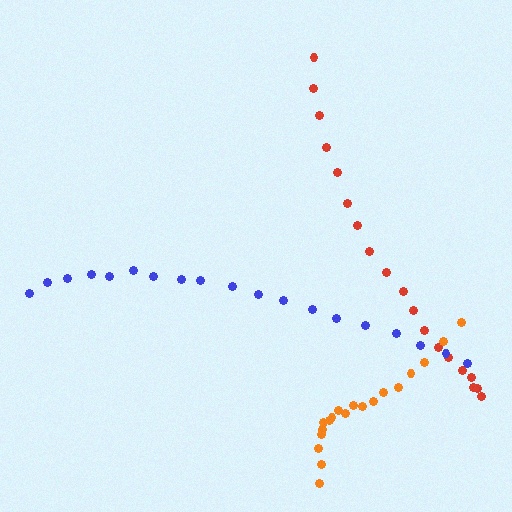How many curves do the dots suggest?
There are 3 distinct paths.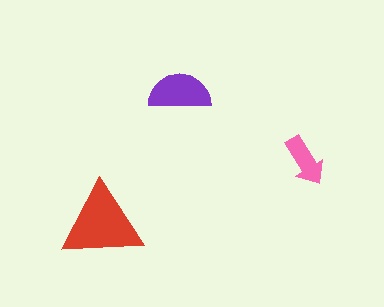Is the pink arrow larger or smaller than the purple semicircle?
Smaller.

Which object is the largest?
The red triangle.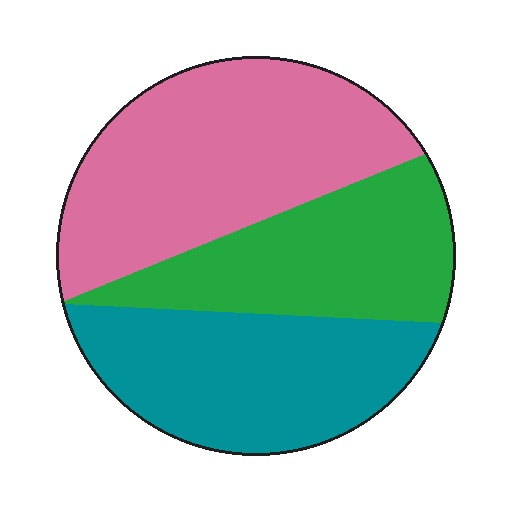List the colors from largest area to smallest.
From largest to smallest: pink, teal, green.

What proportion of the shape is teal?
Teal covers around 30% of the shape.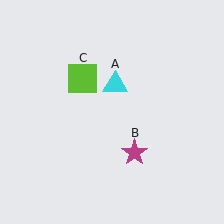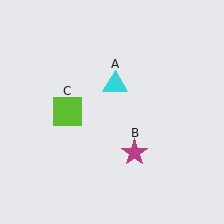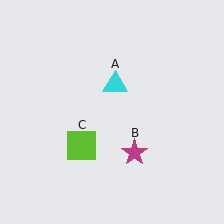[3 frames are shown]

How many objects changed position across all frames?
1 object changed position: lime square (object C).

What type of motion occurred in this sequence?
The lime square (object C) rotated counterclockwise around the center of the scene.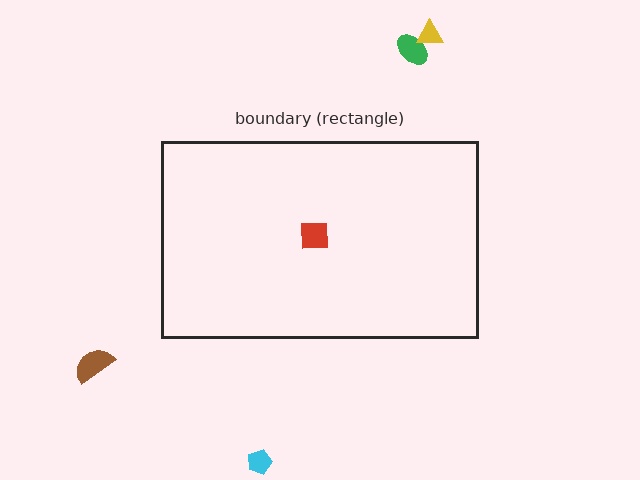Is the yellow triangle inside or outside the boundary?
Outside.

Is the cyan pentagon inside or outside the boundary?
Outside.